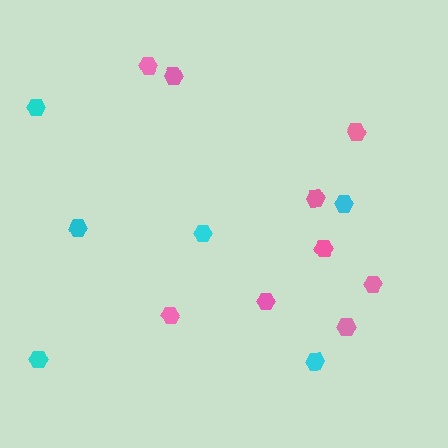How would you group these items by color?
There are 2 groups: one group of pink hexagons (9) and one group of cyan hexagons (6).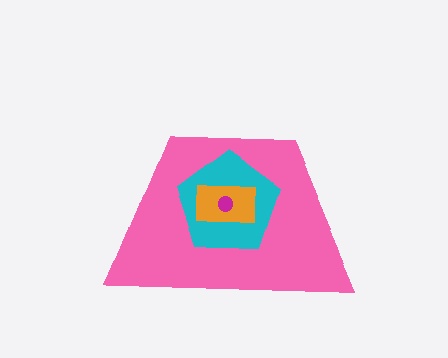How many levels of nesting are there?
4.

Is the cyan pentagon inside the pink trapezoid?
Yes.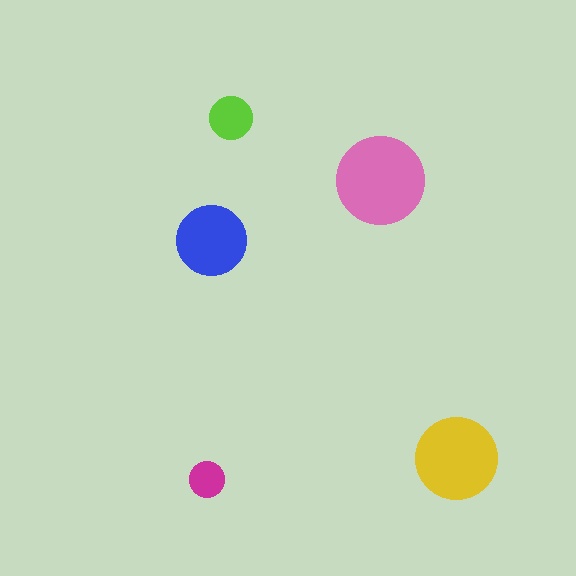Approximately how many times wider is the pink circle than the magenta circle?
About 2.5 times wider.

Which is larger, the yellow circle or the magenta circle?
The yellow one.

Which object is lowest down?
The magenta circle is bottommost.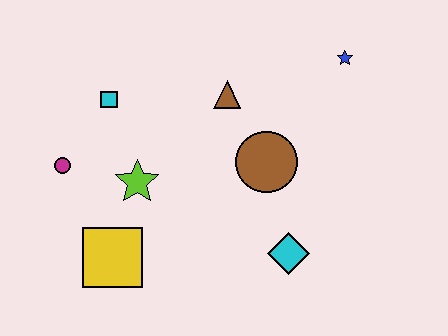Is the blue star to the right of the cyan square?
Yes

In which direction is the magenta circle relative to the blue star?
The magenta circle is to the left of the blue star.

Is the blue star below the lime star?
No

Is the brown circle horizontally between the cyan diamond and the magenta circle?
Yes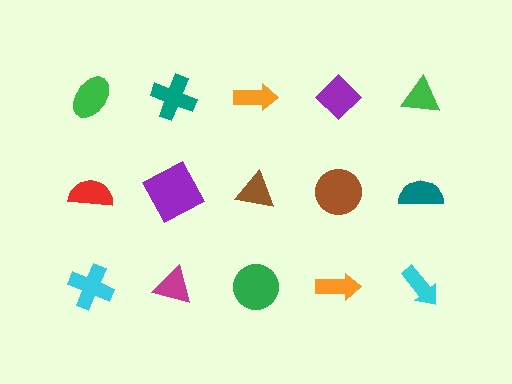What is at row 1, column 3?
An orange arrow.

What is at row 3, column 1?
A cyan cross.